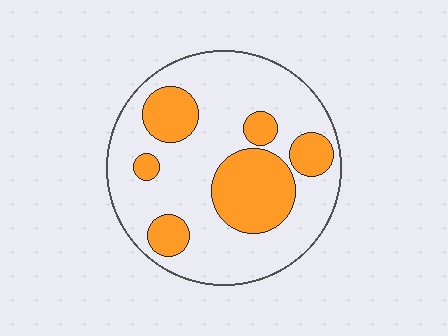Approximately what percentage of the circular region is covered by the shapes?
Approximately 30%.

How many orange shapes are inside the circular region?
6.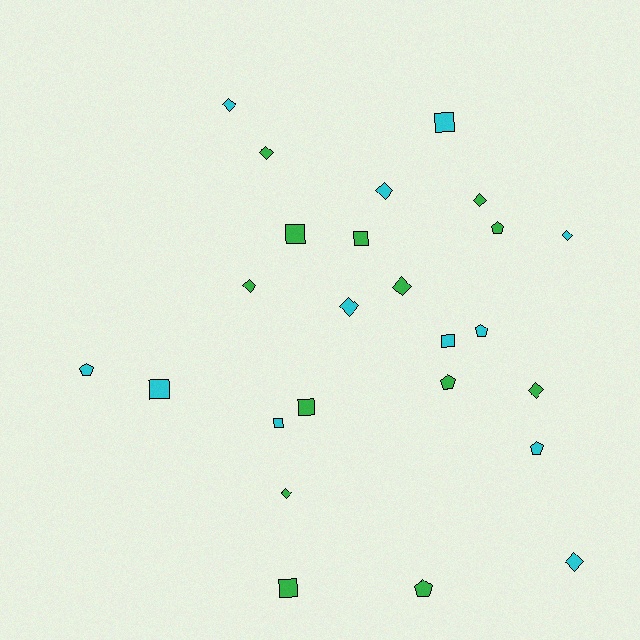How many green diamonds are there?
There are 6 green diamonds.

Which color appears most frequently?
Green, with 13 objects.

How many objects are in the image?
There are 25 objects.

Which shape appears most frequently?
Diamond, with 11 objects.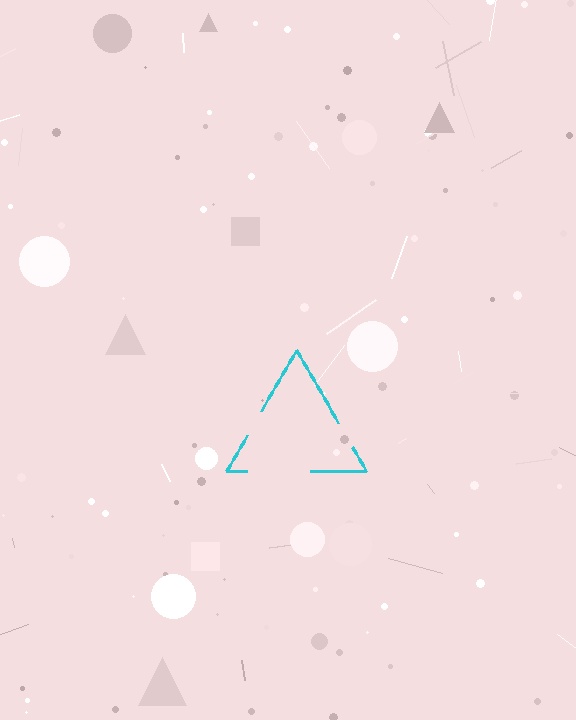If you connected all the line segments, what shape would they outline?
They would outline a triangle.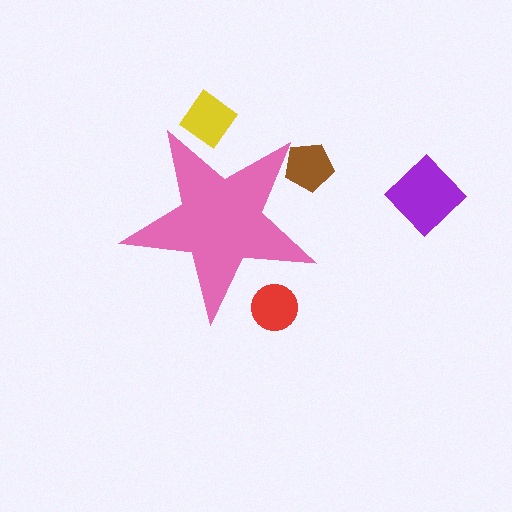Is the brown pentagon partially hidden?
Yes, the brown pentagon is partially hidden behind the pink star.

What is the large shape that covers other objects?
A pink star.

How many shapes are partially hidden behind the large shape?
3 shapes are partially hidden.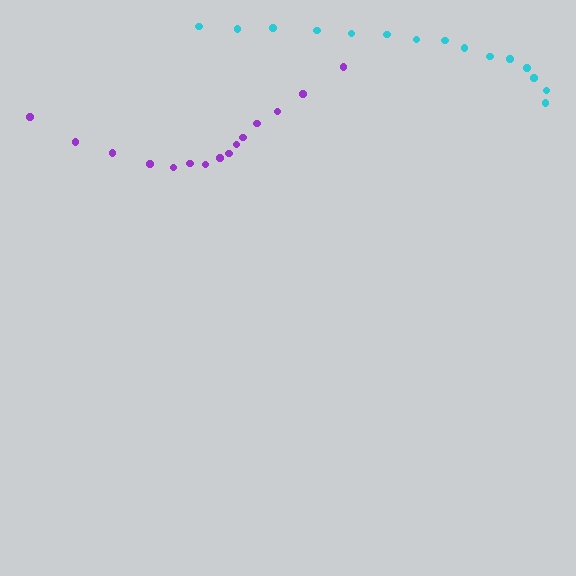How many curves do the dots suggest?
There are 2 distinct paths.